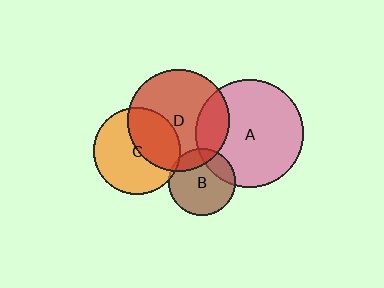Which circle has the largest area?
Circle A (pink).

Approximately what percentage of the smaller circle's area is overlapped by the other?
Approximately 20%.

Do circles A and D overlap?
Yes.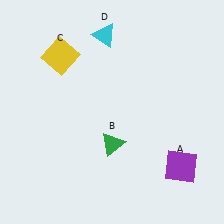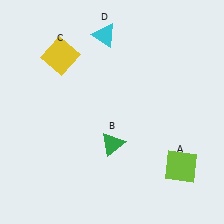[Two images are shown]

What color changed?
The square (A) changed from purple in Image 1 to lime in Image 2.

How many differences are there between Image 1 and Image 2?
There is 1 difference between the two images.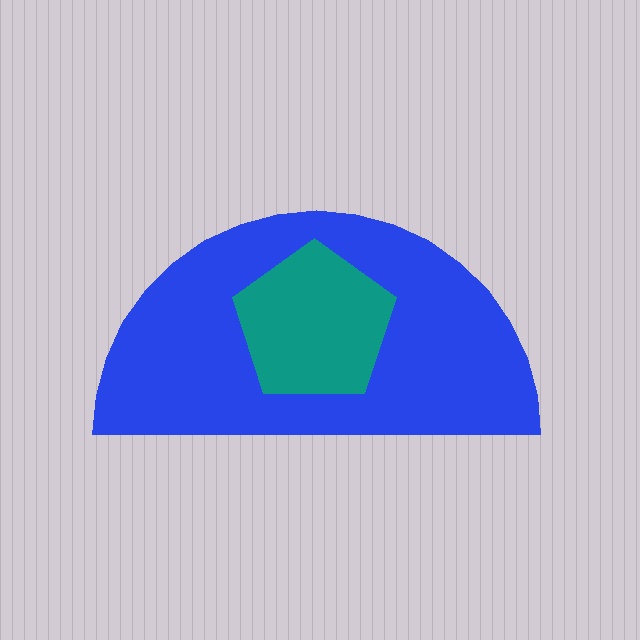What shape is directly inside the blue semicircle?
The teal pentagon.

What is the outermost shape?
The blue semicircle.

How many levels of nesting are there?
2.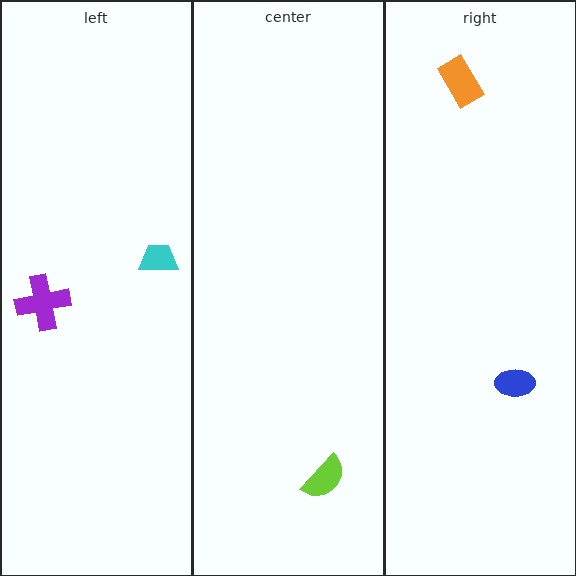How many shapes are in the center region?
1.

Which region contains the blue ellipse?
The right region.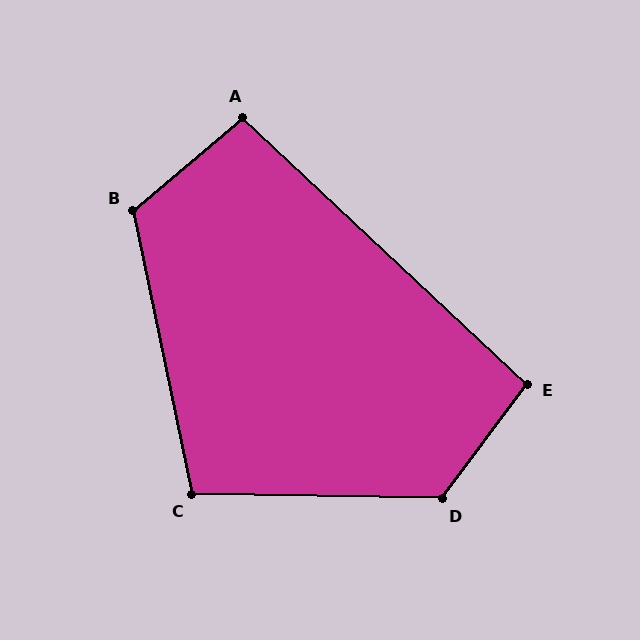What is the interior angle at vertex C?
Approximately 103 degrees (obtuse).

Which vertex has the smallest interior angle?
A, at approximately 96 degrees.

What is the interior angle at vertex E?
Approximately 97 degrees (obtuse).